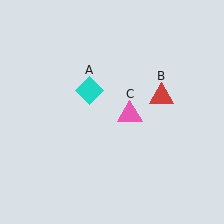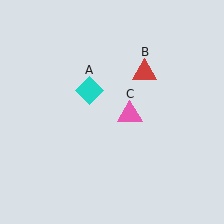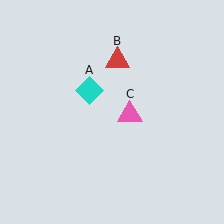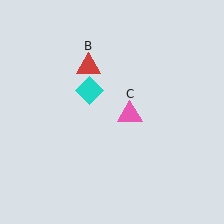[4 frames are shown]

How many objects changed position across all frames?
1 object changed position: red triangle (object B).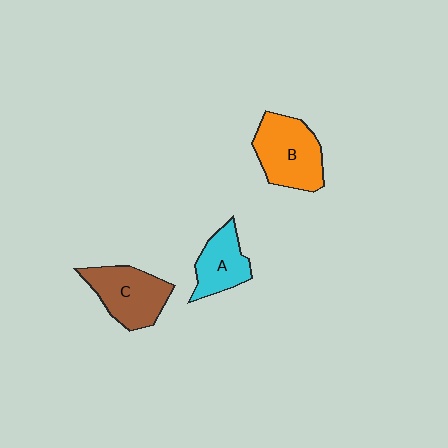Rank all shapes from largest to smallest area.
From largest to smallest: B (orange), C (brown), A (cyan).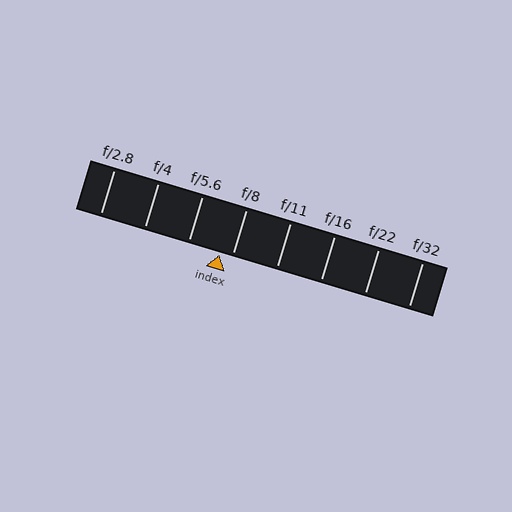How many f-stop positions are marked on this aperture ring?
There are 8 f-stop positions marked.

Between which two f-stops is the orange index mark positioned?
The index mark is between f/5.6 and f/8.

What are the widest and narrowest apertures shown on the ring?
The widest aperture shown is f/2.8 and the narrowest is f/32.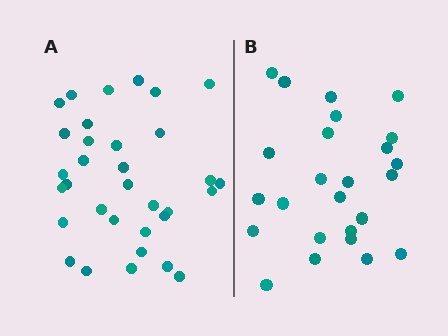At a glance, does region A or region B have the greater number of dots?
Region A (the left region) has more dots.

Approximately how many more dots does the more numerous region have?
Region A has roughly 8 or so more dots than region B.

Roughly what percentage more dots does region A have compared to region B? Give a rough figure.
About 30% more.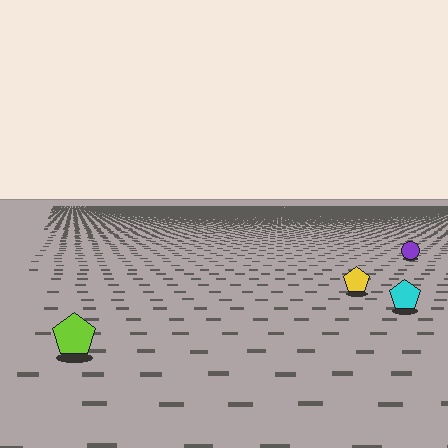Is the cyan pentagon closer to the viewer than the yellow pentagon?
Yes. The cyan pentagon is closer — you can tell from the texture gradient: the ground texture is coarser near it.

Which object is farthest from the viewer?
The purple circle is farthest from the viewer. It appears smaller and the ground texture around it is denser.